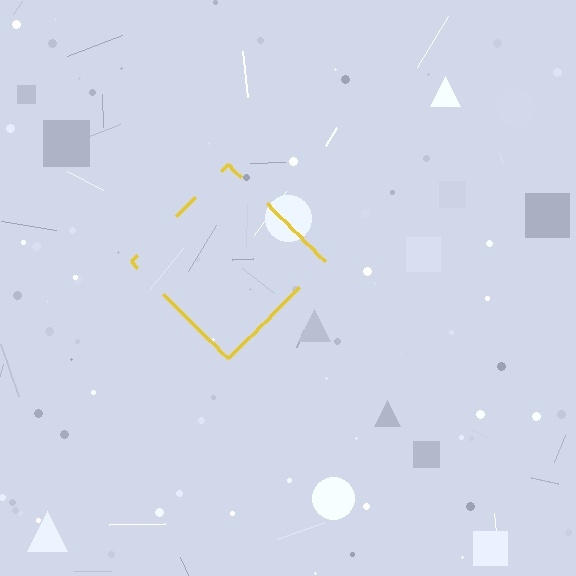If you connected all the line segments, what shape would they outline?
They would outline a diamond.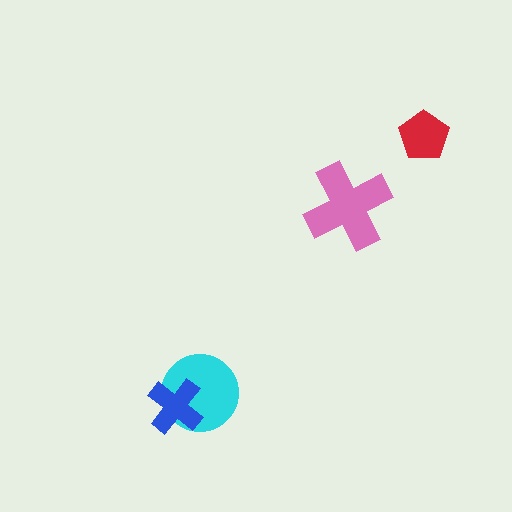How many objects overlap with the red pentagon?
0 objects overlap with the red pentagon.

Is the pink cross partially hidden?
No, no other shape covers it.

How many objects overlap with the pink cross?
0 objects overlap with the pink cross.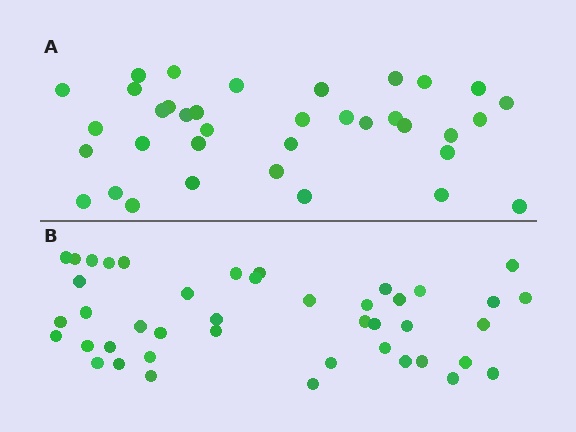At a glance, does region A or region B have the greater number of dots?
Region B (the bottom region) has more dots.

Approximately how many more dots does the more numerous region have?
Region B has roughly 8 or so more dots than region A.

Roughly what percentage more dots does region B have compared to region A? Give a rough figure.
About 20% more.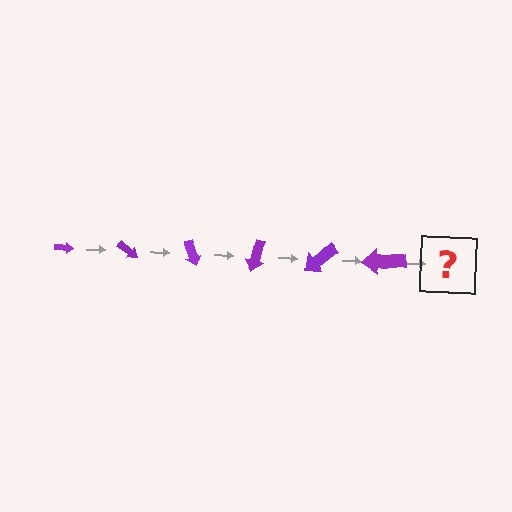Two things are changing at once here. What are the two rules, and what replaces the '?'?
The two rules are that the arrow grows larger each step and it rotates 35 degrees each step. The '?' should be an arrow, larger than the previous one and rotated 210 degrees from the start.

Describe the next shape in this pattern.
It should be an arrow, larger than the previous one and rotated 210 degrees from the start.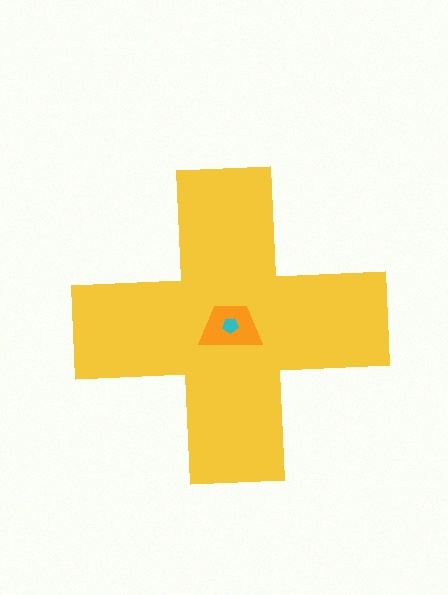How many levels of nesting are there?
3.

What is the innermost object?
The cyan pentagon.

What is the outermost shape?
The yellow cross.